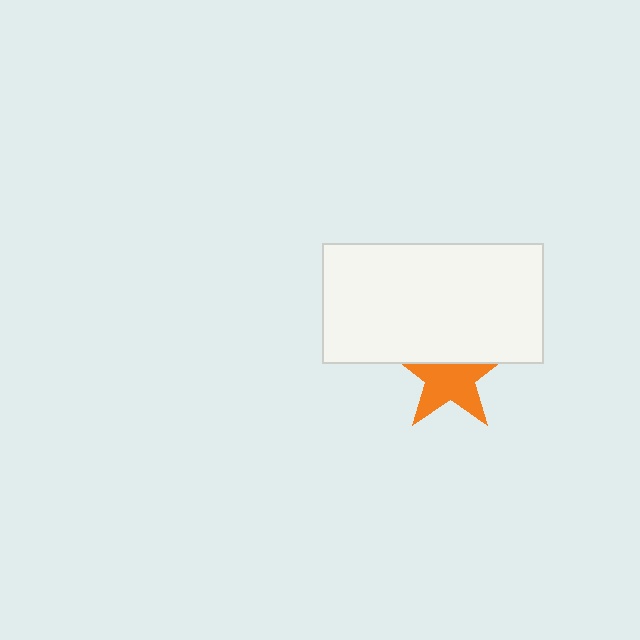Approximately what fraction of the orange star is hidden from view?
Roughly 36% of the orange star is hidden behind the white rectangle.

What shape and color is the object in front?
The object in front is a white rectangle.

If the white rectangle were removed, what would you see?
You would see the complete orange star.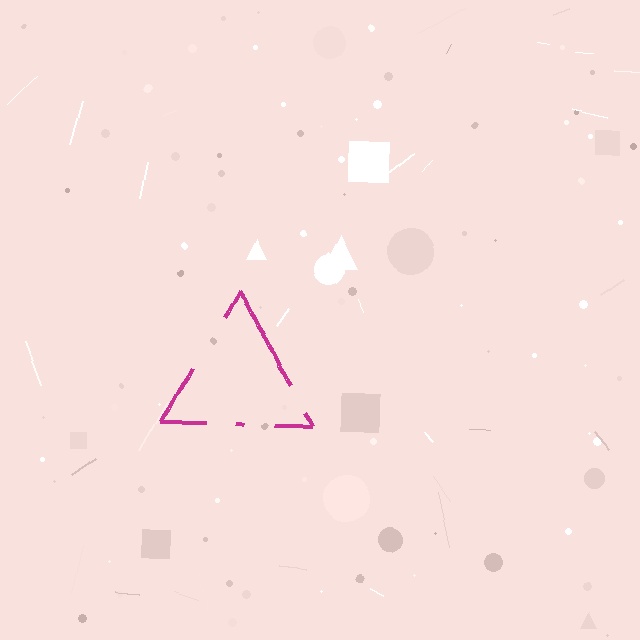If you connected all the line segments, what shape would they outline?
They would outline a triangle.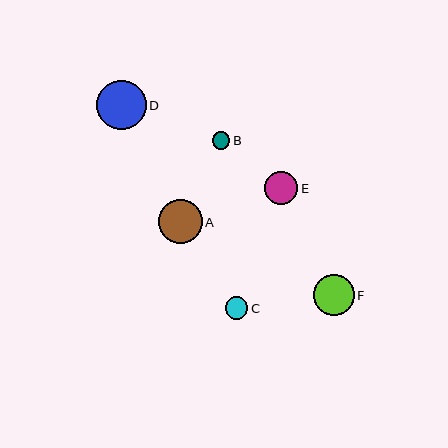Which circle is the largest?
Circle D is the largest with a size of approximately 49 pixels.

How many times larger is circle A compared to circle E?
Circle A is approximately 1.3 times the size of circle E.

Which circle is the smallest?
Circle B is the smallest with a size of approximately 17 pixels.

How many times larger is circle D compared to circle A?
Circle D is approximately 1.1 times the size of circle A.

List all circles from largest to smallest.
From largest to smallest: D, A, F, E, C, B.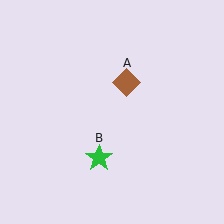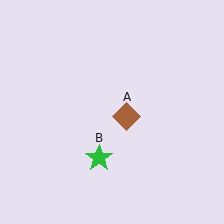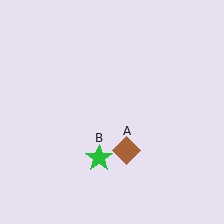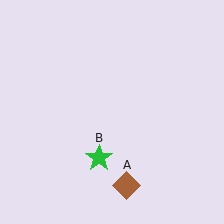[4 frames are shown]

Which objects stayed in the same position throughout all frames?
Green star (object B) remained stationary.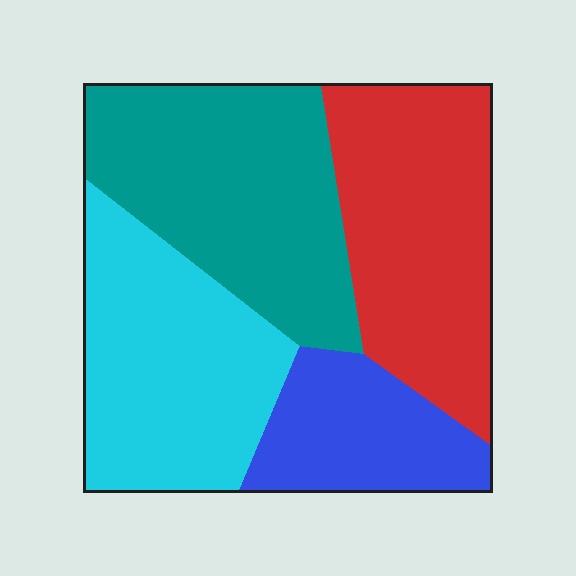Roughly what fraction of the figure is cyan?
Cyan takes up between a sixth and a third of the figure.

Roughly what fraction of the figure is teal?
Teal covers around 30% of the figure.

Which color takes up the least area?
Blue, at roughly 15%.